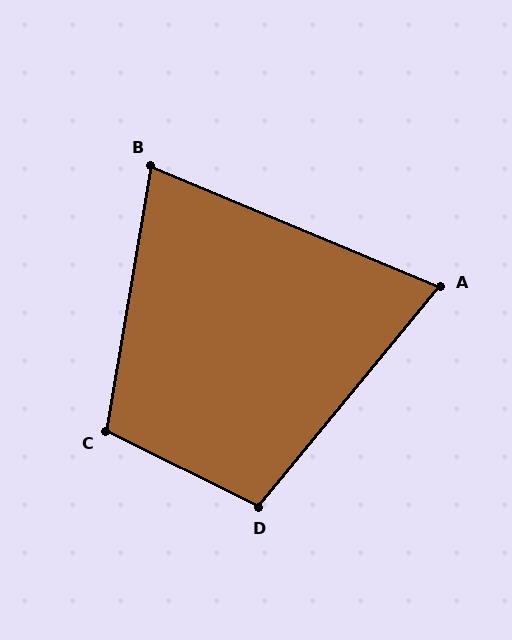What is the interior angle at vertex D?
Approximately 103 degrees (obtuse).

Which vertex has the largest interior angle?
C, at approximately 107 degrees.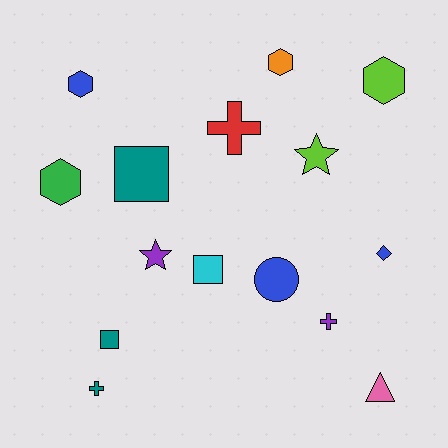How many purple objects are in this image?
There are 2 purple objects.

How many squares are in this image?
There are 3 squares.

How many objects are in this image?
There are 15 objects.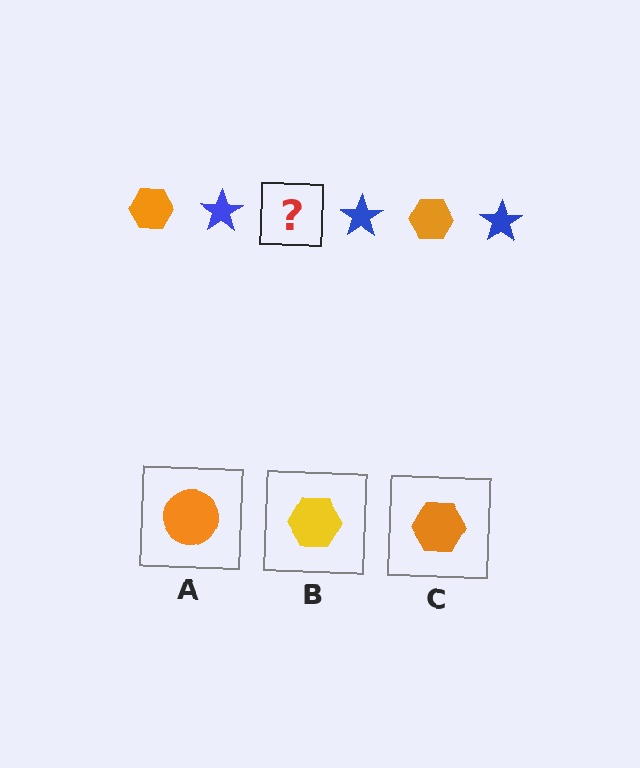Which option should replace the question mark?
Option C.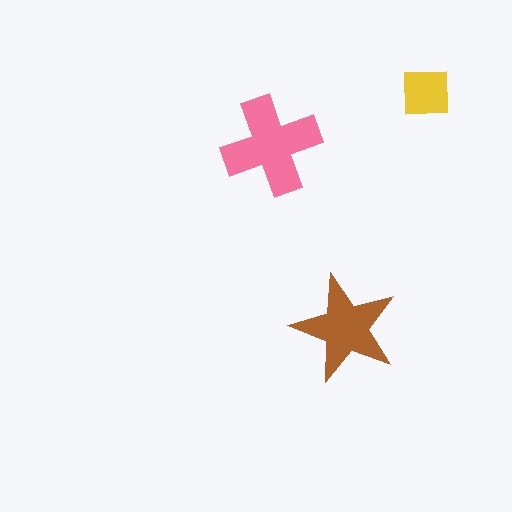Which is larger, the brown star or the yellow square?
The brown star.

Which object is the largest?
The pink cross.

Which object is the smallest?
The yellow square.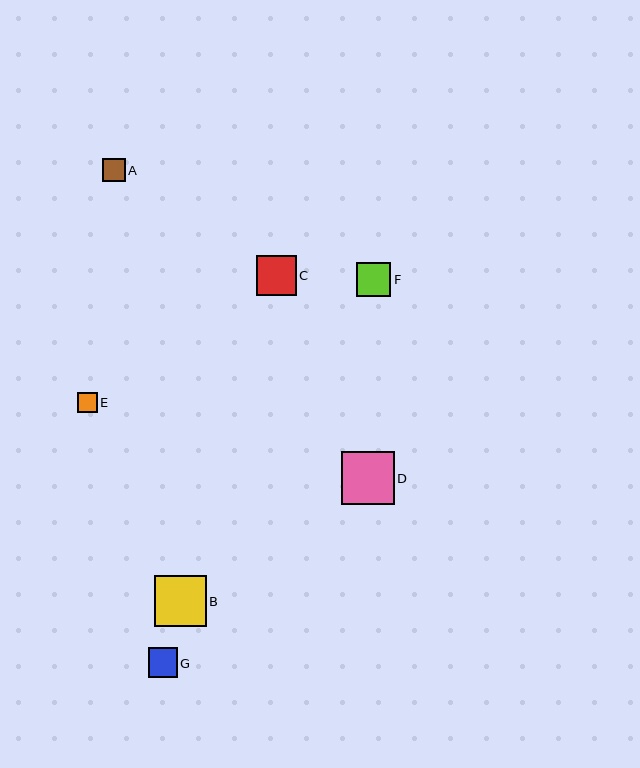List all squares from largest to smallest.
From largest to smallest: D, B, C, F, G, A, E.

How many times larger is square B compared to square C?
Square B is approximately 1.3 times the size of square C.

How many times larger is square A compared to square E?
Square A is approximately 1.2 times the size of square E.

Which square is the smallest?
Square E is the smallest with a size of approximately 20 pixels.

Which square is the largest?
Square D is the largest with a size of approximately 53 pixels.